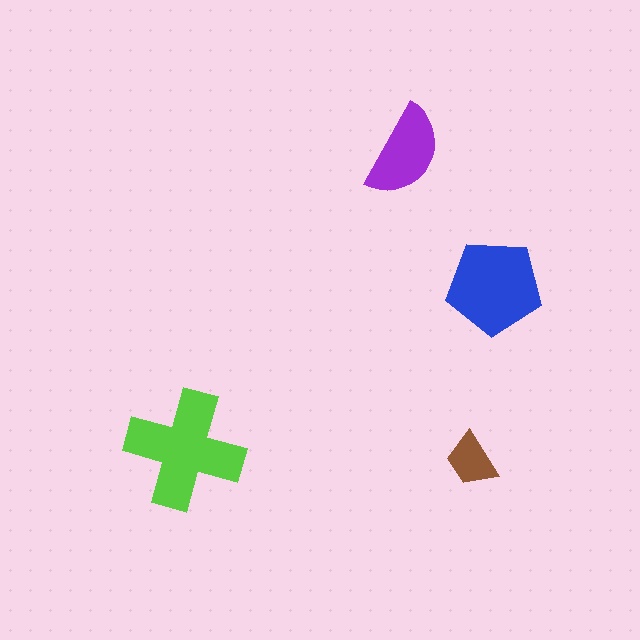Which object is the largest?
The lime cross.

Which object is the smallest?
The brown trapezoid.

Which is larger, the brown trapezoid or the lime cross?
The lime cross.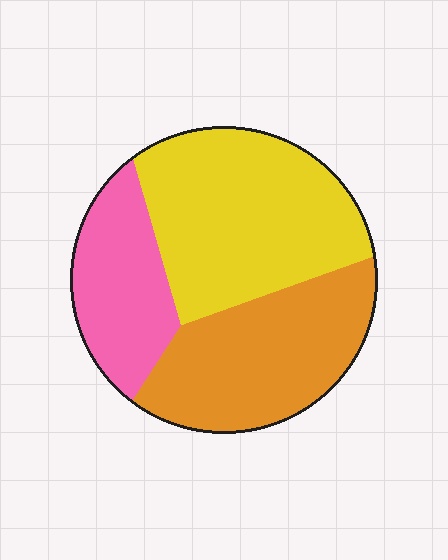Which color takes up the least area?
Pink, at roughly 20%.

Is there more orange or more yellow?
Yellow.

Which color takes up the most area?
Yellow, at roughly 45%.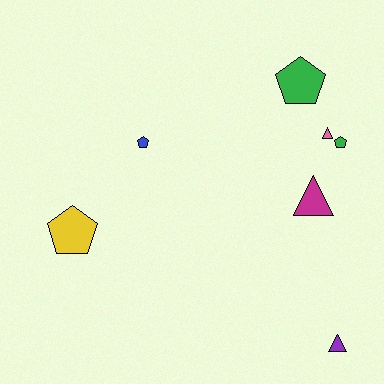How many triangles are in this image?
There are 3 triangles.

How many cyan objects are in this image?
There are no cyan objects.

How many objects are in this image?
There are 7 objects.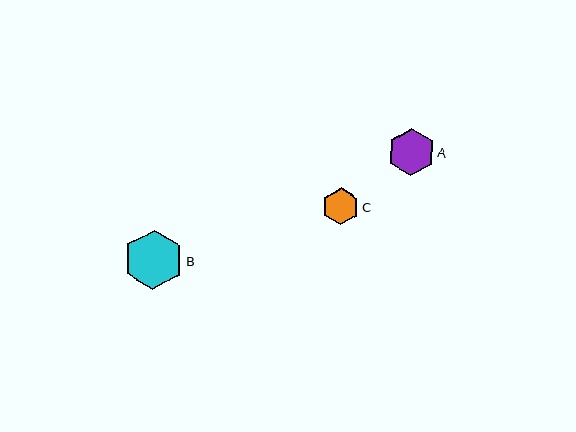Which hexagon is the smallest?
Hexagon C is the smallest with a size of approximately 37 pixels.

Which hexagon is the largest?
Hexagon B is the largest with a size of approximately 60 pixels.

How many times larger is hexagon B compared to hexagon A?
Hexagon B is approximately 1.3 times the size of hexagon A.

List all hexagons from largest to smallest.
From largest to smallest: B, A, C.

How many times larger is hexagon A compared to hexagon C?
Hexagon A is approximately 1.3 times the size of hexagon C.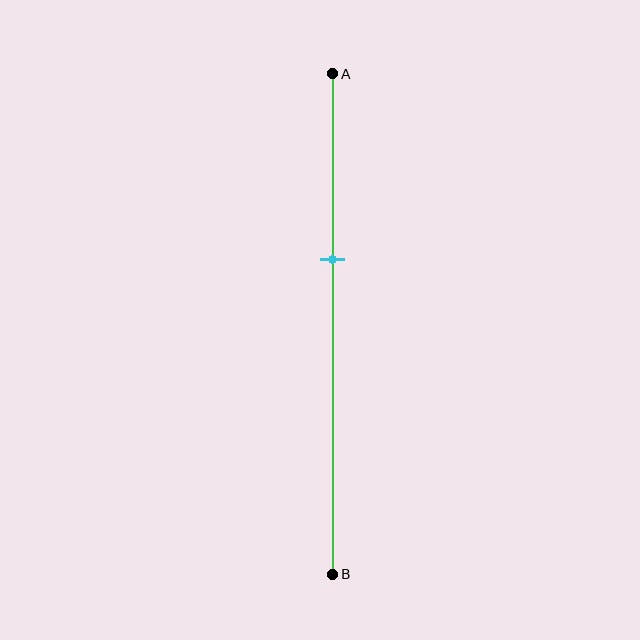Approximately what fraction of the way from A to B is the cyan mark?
The cyan mark is approximately 35% of the way from A to B.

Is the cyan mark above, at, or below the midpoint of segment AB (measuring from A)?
The cyan mark is above the midpoint of segment AB.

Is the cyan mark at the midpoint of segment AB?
No, the mark is at about 35% from A, not at the 50% midpoint.